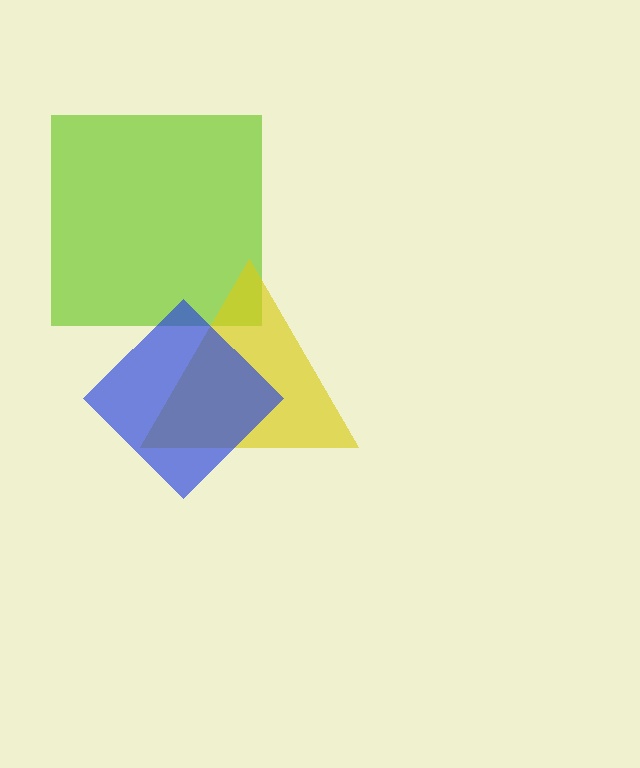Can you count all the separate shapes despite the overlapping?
Yes, there are 3 separate shapes.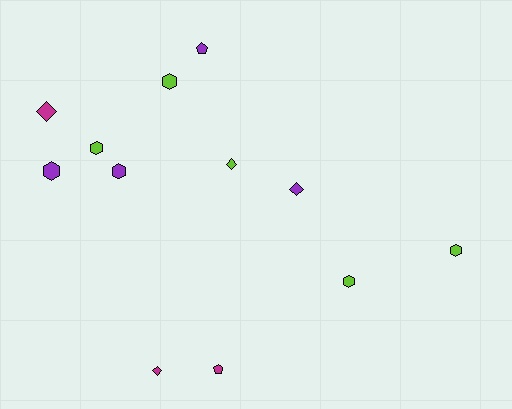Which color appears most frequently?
Lime, with 5 objects.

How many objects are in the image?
There are 12 objects.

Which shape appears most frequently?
Hexagon, with 6 objects.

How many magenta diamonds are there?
There are 2 magenta diamonds.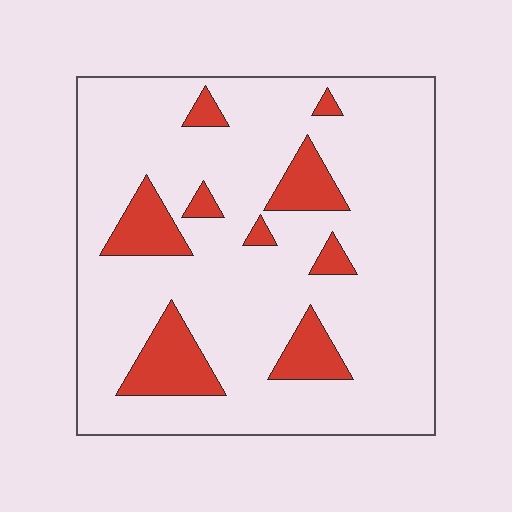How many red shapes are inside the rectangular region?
9.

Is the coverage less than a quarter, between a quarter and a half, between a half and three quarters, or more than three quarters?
Less than a quarter.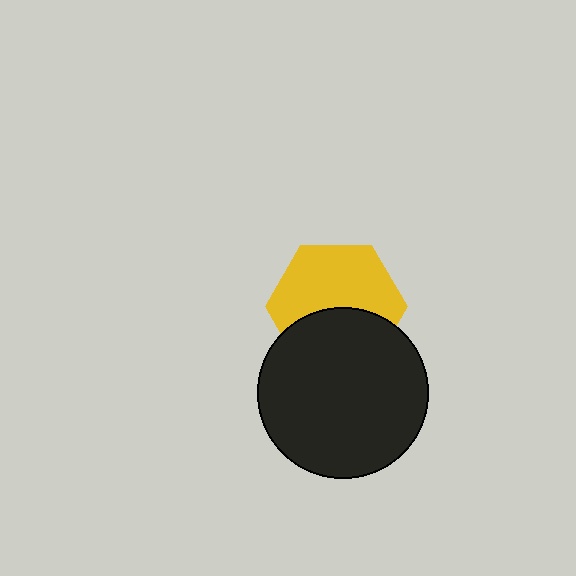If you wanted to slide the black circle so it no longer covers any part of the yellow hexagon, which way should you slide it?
Slide it down — that is the most direct way to separate the two shapes.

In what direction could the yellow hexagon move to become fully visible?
The yellow hexagon could move up. That would shift it out from behind the black circle entirely.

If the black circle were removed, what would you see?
You would see the complete yellow hexagon.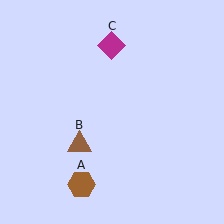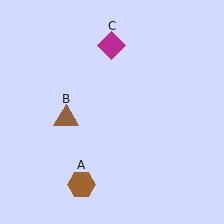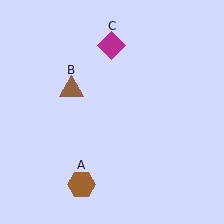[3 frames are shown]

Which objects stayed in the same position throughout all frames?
Brown hexagon (object A) and magenta diamond (object C) remained stationary.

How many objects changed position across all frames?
1 object changed position: brown triangle (object B).